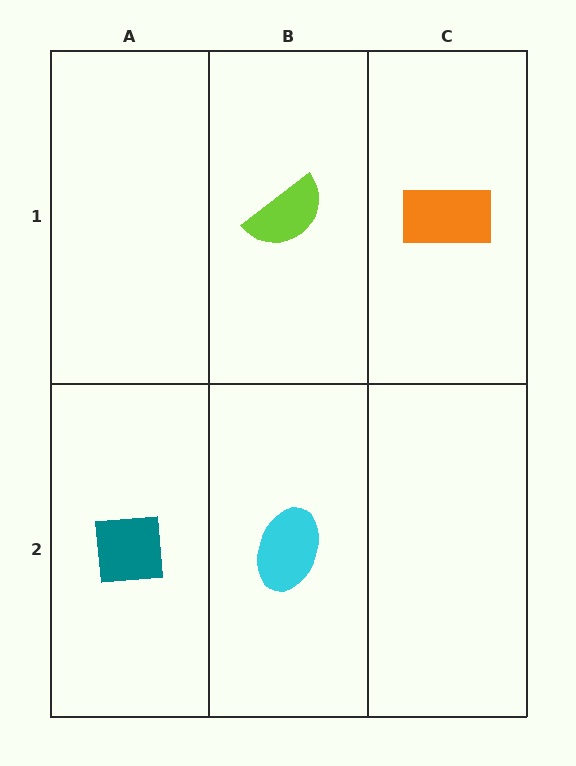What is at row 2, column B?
A cyan ellipse.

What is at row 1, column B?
A lime semicircle.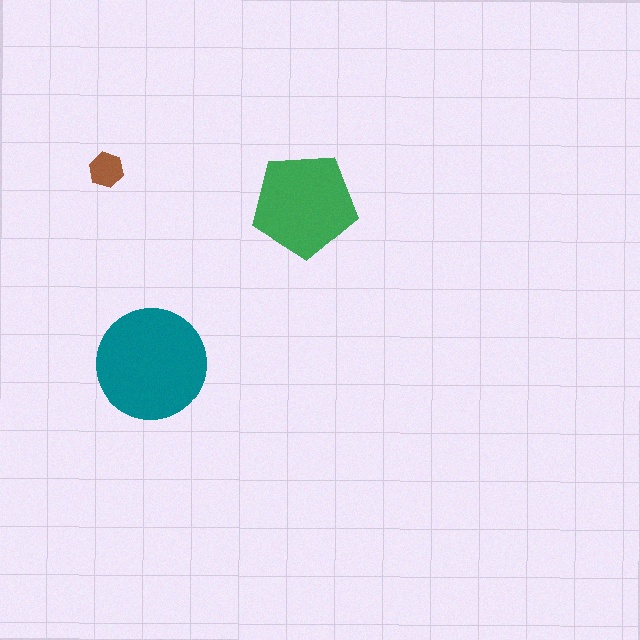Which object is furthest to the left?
The brown hexagon is leftmost.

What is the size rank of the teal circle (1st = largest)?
1st.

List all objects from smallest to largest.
The brown hexagon, the green pentagon, the teal circle.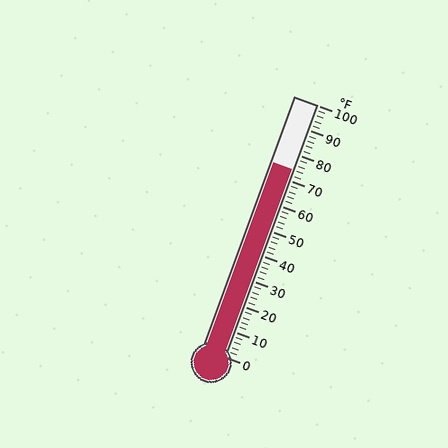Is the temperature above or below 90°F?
The temperature is below 90°F.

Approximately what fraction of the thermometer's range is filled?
The thermometer is filled to approximately 75% of its range.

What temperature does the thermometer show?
The thermometer shows approximately 74°F.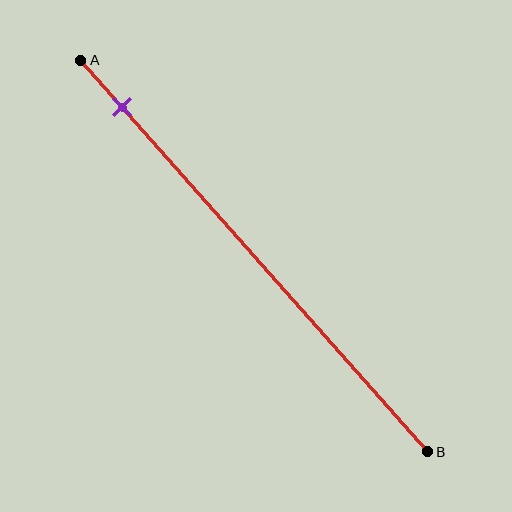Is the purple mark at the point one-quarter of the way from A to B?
No, the mark is at about 10% from A, not at the 25% one-quarter point.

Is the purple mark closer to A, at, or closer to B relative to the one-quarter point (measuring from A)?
The purple mark is closer to point A than the one-quarter point of segment AB.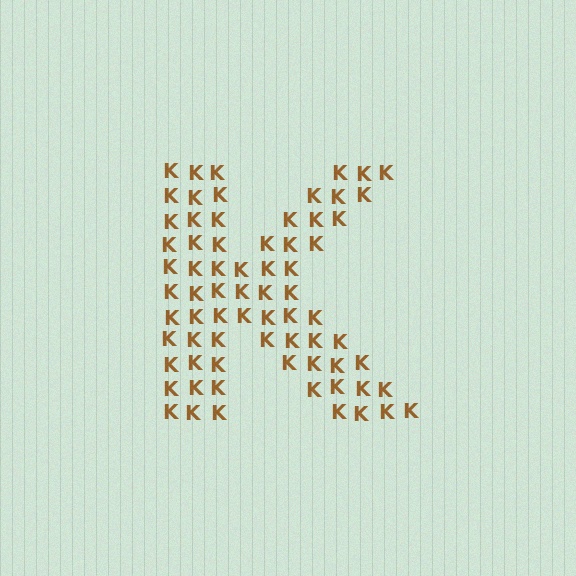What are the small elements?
The small elements are letter K's.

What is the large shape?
The large shape is the letter K.